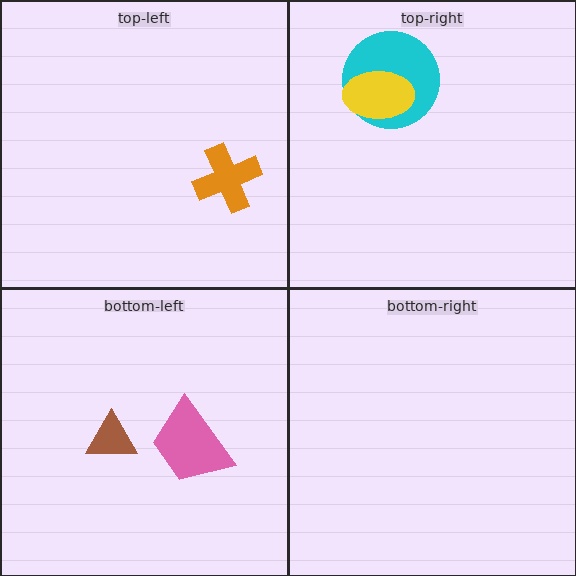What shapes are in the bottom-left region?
The brown triangle, the pink trapezoid.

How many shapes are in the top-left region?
1.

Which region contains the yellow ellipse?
The top-right region.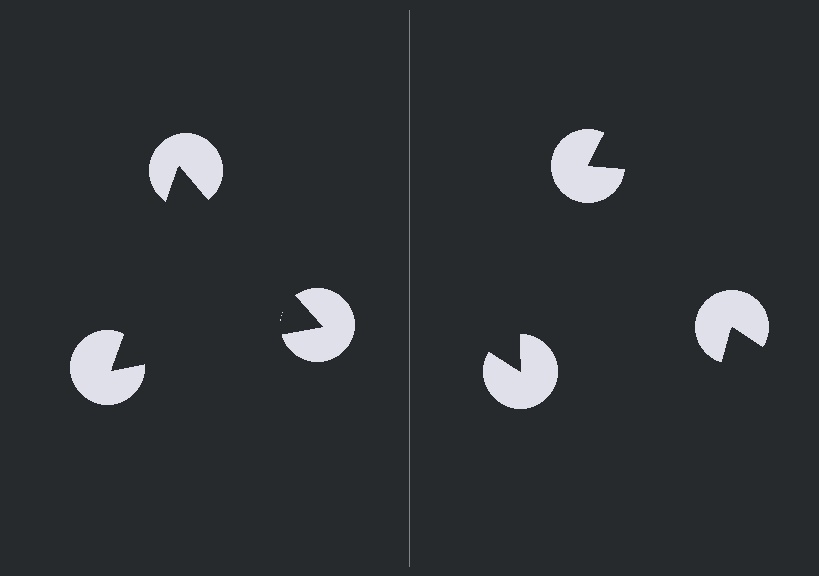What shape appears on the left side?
An illusory triangle.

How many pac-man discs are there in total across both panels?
6 — 3 on each side.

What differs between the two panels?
The pac-man discs are positioned identically on both sides; only the wedge orientations differ. On the left they align to a triangle; on the right they are misaligned.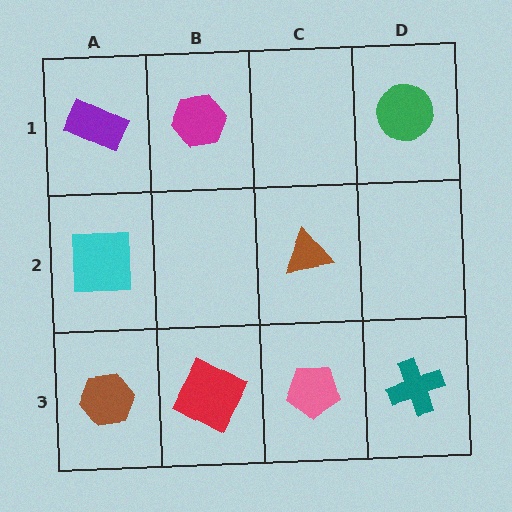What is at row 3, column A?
A brown hexagon.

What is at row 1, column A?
A purple rectangle.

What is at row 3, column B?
A red square.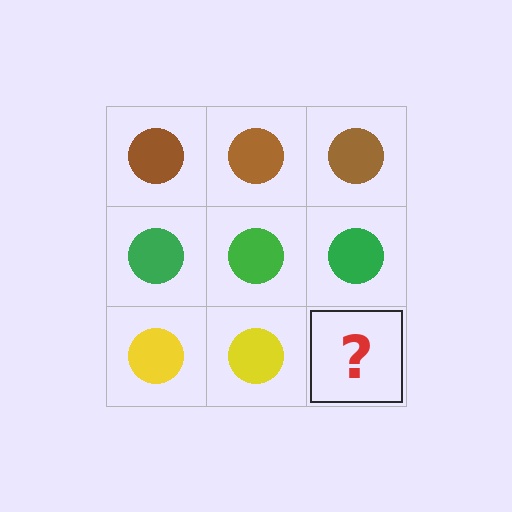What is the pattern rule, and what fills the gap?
The rule is that each row has a consistent color. The gap should be filled with a yellow circle.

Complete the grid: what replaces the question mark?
The question mark should be replaced with a yellow circle.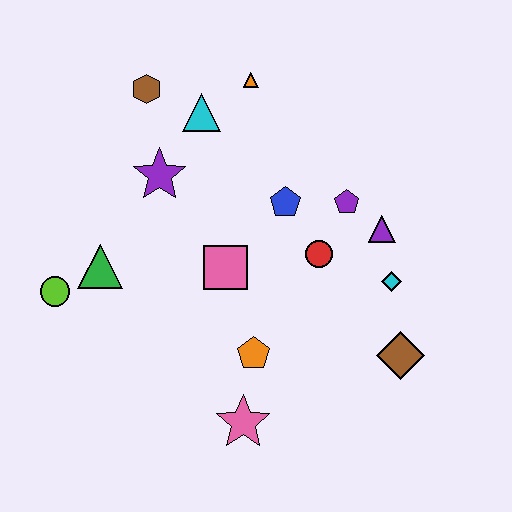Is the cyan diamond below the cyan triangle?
Yes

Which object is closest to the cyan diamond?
The purple triangle is closest to the cyan diamond.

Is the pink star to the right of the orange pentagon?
No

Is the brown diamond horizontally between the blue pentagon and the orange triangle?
No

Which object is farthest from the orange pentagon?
The brown hexagon is farthest from the orange pentagon.